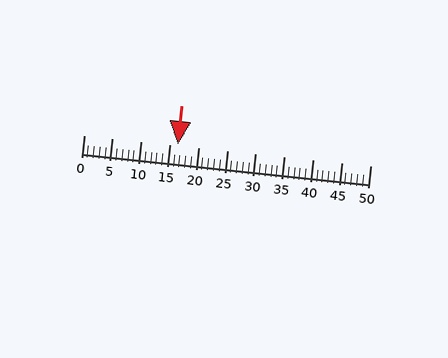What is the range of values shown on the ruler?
The ruler shows values from 0 to 50.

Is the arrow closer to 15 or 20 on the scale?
The arrow is closer to 15.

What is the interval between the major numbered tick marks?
The major tick marks are spaced 5 units apart.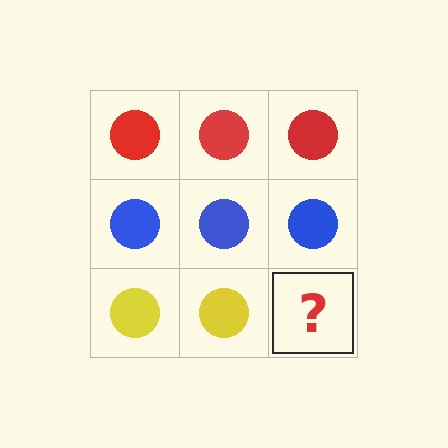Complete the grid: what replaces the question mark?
The question mark should be replaced with a yellow circle.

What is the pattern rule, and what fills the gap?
The rule is that each row has a consistent color. The gap should be filled with a yellow circle.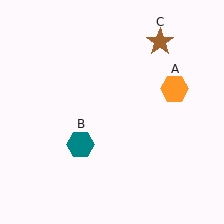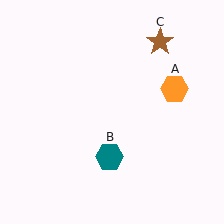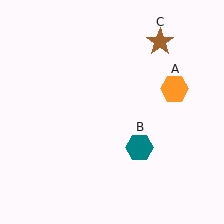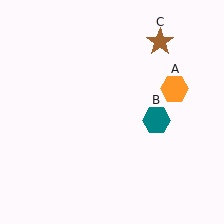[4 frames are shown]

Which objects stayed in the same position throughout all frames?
Orange hexagon (object A) and brown star (object C) remained stationary.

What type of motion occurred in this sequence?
The teal hexagon (object B) rotated counterclockwise around the center of the scene.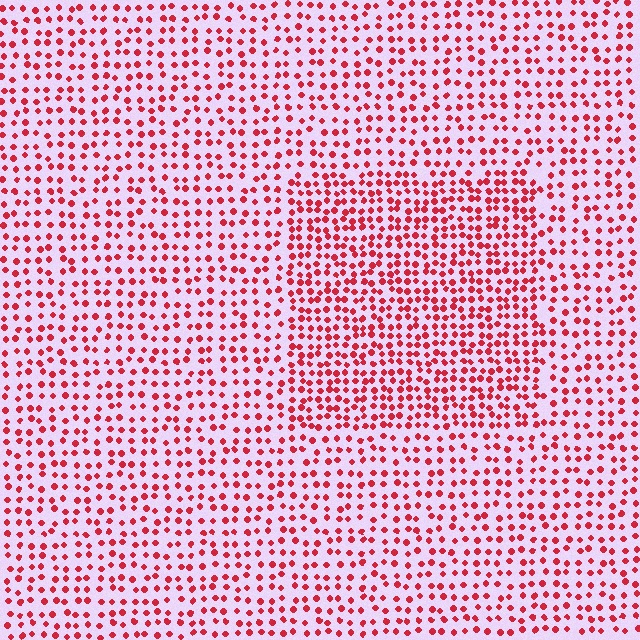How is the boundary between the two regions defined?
The boundary is defined by a change in element density (approximately 1.6x ratio). All elements are the same color, size, and shape.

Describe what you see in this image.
The image contains small red elements arranged at two different densities. A rectangle-shaped region is visible where the elements are more densely packed than the surrounding area.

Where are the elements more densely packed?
The elements are more densely packed inside the rectangle boundary.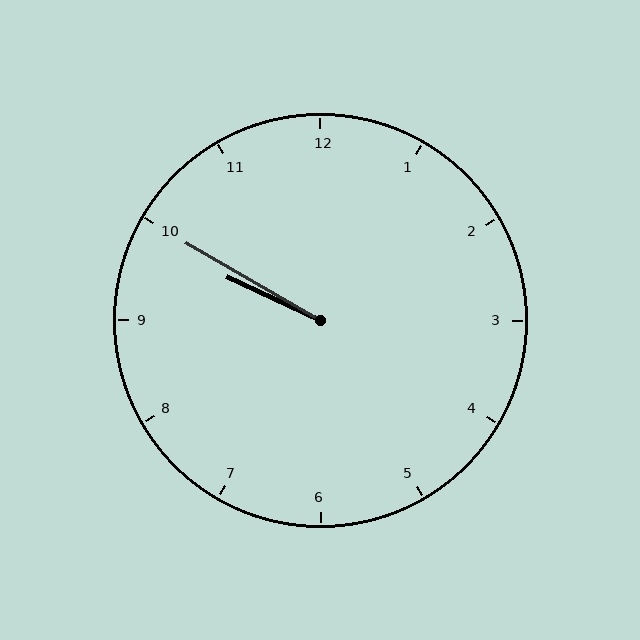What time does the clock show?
9:50.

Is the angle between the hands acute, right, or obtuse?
It is acute.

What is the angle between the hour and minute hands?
Approximately 5 degrees.